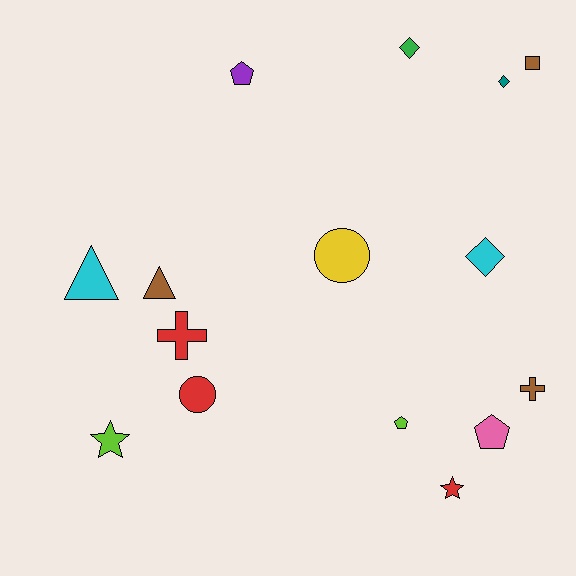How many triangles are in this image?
There are 2 triangles.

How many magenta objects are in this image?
There are no magenta objects.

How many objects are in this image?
There are 15 objects.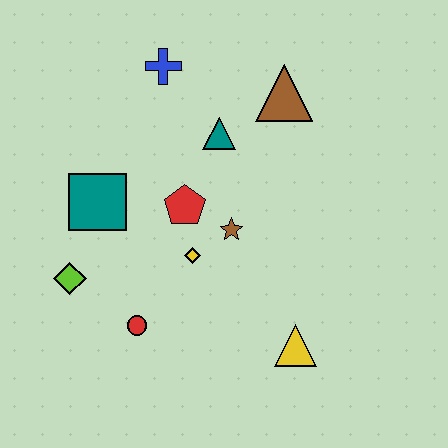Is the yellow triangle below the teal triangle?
Yes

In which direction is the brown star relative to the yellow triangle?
The brown star is above the yellow triangle.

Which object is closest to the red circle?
The lime diamond is closest to the red circle.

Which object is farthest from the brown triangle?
The lime diamond is farthest from the brown triangle.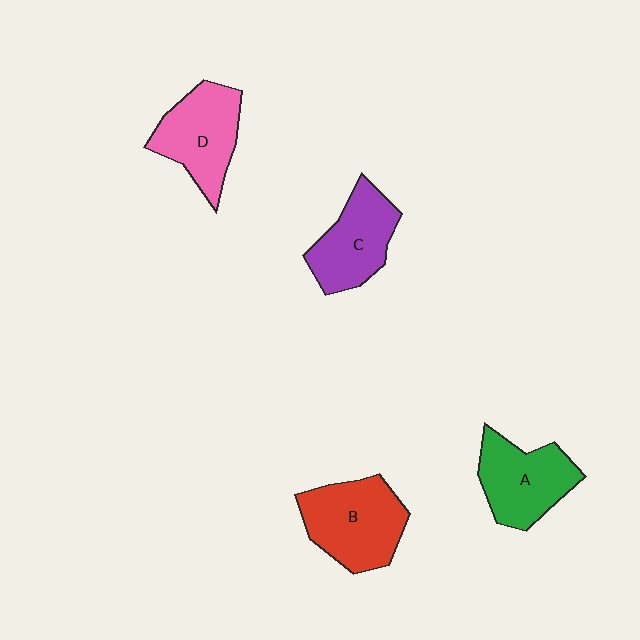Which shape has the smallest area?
Shape C (purple).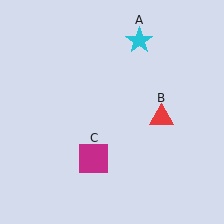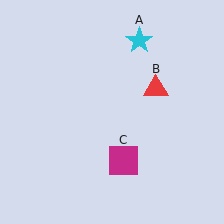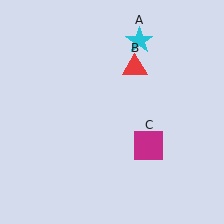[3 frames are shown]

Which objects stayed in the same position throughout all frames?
Cyan star (object A) remained stationary.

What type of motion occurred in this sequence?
The red triangle (object B), magenta square (object C) rotated counterclockwise around the center of the scene.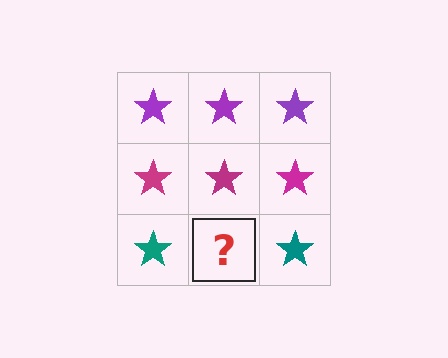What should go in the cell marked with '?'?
The missing cell should contain a teal star.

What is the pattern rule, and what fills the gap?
The rule is that each row has a consistent color. The gap should be filled with a teal star.